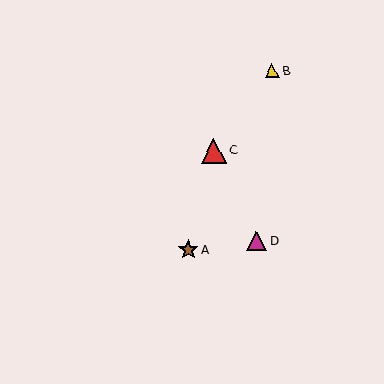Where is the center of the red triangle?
The center of the red triangle is at (214, 151).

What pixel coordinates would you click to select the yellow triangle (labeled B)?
Click at (272, 71) to select the yellow triangle B.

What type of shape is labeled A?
Shape A is a brown star.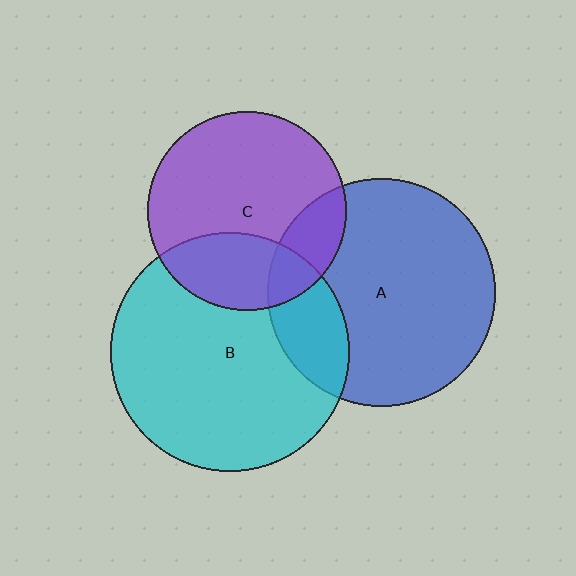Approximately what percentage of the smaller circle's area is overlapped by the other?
Approximately 30%.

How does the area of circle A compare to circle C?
Approximately 1.3 times.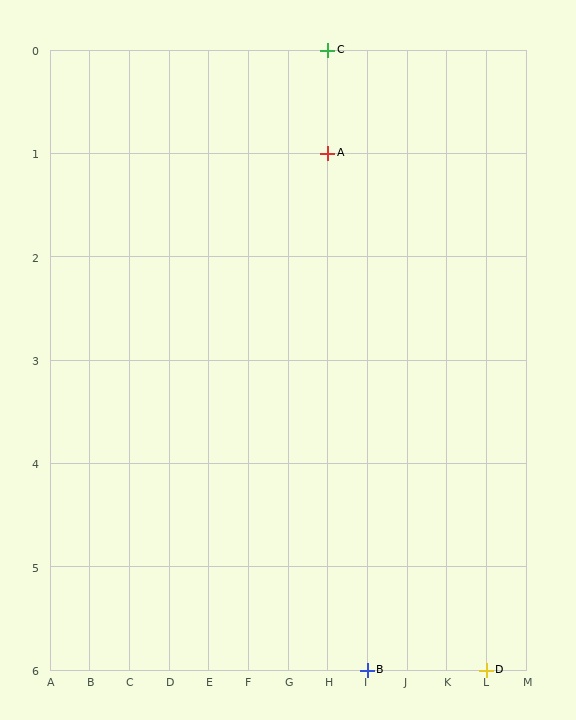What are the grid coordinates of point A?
Point A is at grid coordinates (H, 1).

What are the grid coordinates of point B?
Point B is at grid coordinates (I, 6).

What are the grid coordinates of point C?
Point C is at grid coordinates (H, 0).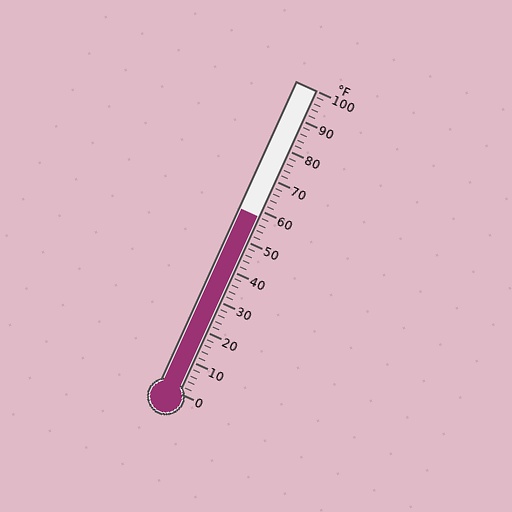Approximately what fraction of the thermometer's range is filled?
The thermometer is filled to approximately 60% of its range.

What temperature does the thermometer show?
The thermometer shows approximately 58°F.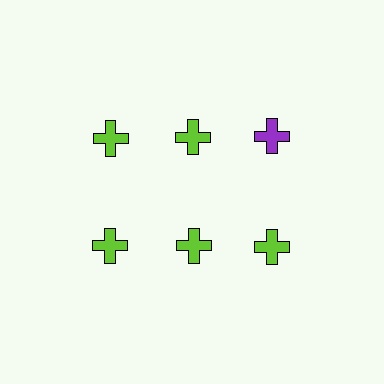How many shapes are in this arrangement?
There are 6 shapes arranged in a grid pattern.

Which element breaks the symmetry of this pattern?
The purple cross in the top row, center column breaks the symmetry. All other shapes are lime crosses.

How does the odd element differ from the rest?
It has a different color: purple instead of lime.